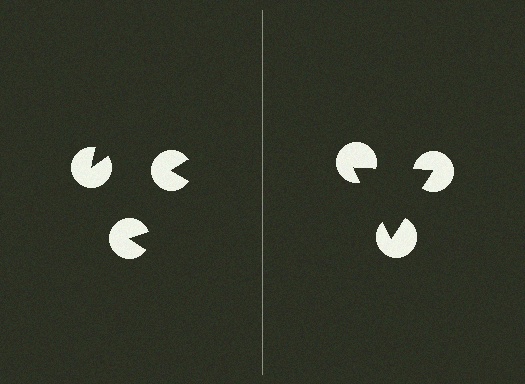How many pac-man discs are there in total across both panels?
6 — 3 on each side.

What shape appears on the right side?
An illusory triangle.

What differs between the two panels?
The pac-man discs are positioned identically on both sides; only the wedge orientations differ. On the right they align to a triangle; on the left they are misaligned.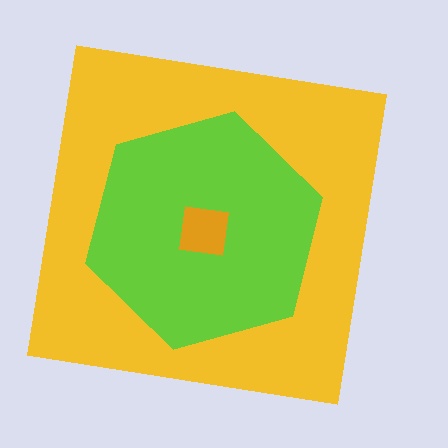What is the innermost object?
The orange square.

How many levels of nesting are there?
3.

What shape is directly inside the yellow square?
The lime hexagon.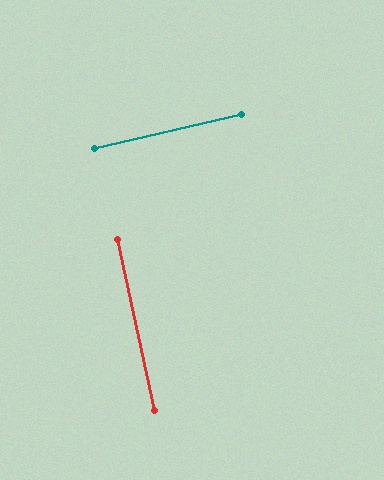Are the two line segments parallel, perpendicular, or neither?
Perpendicular — they meet at approximately 89°.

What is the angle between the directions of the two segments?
Approximately 89 degrees.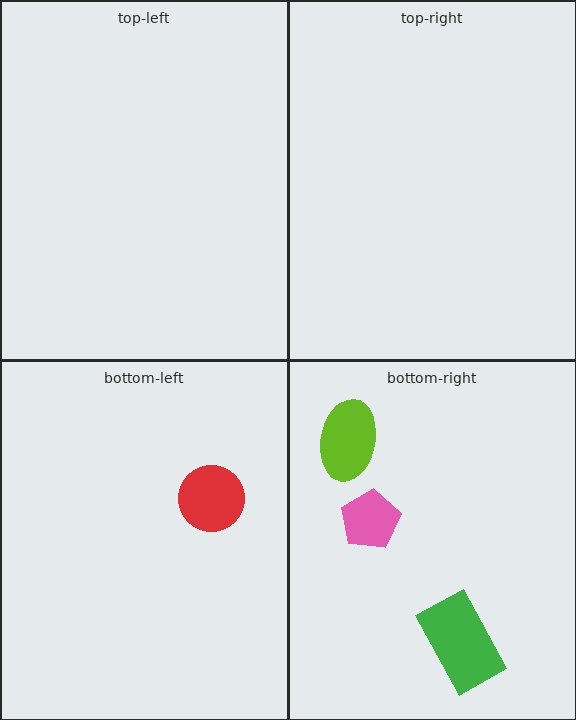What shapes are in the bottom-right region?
The lime ellipse, the green rectangle, the pink pentagon.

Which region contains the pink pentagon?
The bottom-right region.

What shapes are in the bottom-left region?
The red circle.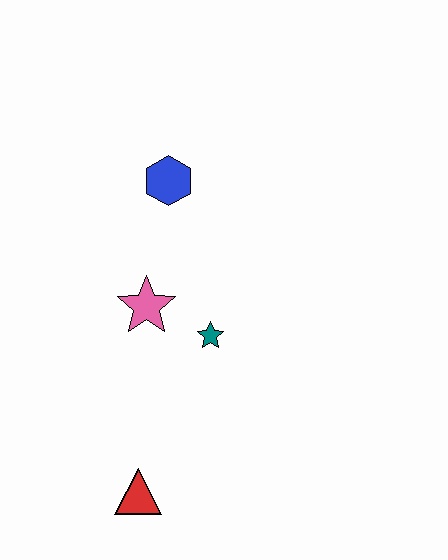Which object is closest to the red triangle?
The teal star is closest to the red triangle.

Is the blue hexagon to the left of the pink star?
No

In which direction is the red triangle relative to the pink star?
The red triangle is below the pink star.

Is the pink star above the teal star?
Yes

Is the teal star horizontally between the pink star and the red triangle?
No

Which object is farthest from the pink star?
The red triangle is farthest from the pink star.